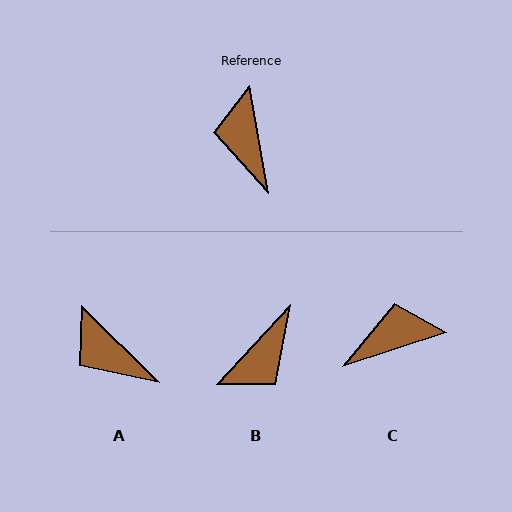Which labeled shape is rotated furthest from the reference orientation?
B, about 128 degrees away.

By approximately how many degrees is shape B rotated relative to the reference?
Approximately 128 degrees counter-clockwise.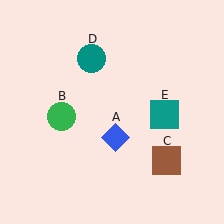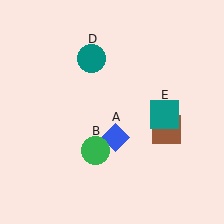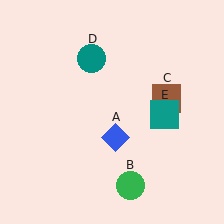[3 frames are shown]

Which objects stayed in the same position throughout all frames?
Blue diamond (object A) and teal circle (object D) and teal square (object E) remained stationary.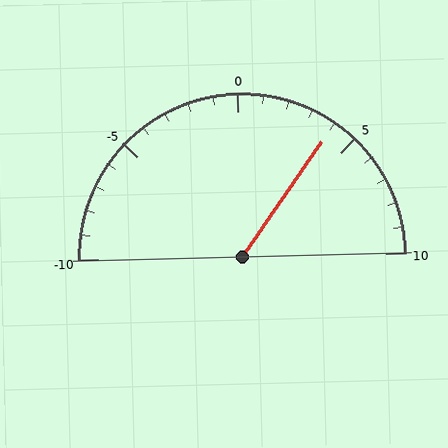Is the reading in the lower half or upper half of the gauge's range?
The reading is in the upper half of the range (-10 to 10).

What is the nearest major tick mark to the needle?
The nearest major tick mark is 5.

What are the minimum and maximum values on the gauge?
The gauge ranges from -10 to 10.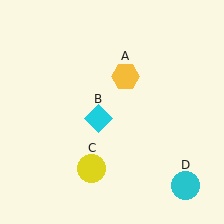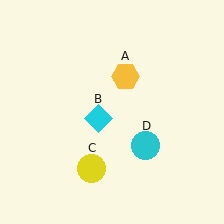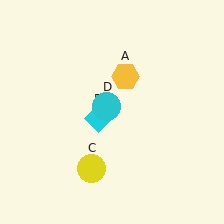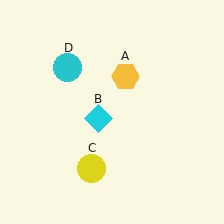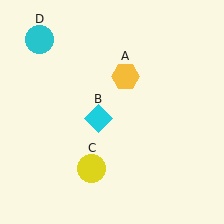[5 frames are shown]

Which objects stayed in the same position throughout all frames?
Yellow hexagon (object A) and cyan diamond (object B) and yellow circle (object C) remained stationary.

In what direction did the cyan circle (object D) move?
The cyan circle (object D) moved up and to the left.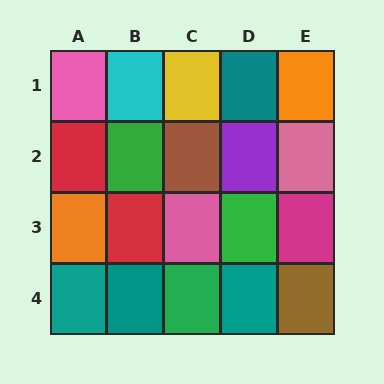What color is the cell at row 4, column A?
Teal.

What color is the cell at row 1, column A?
Pink.